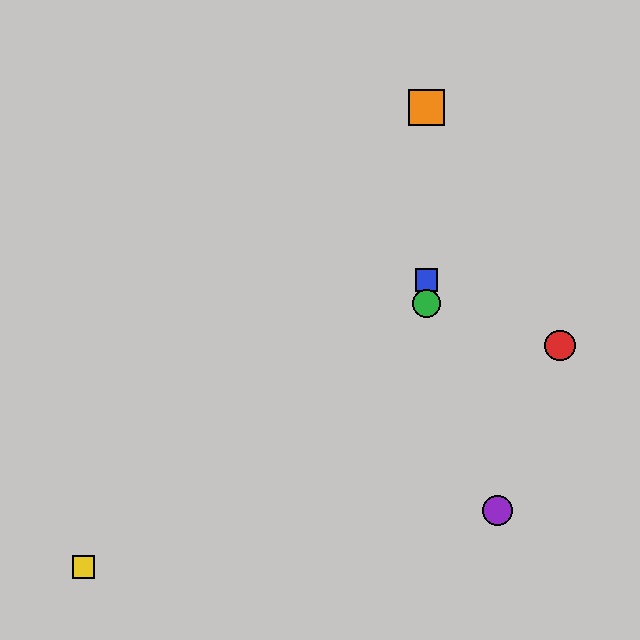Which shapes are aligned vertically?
The blue square, the green circle, the orange square are aligned vertically.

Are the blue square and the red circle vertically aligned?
No, the blue square is at x≈427 and the red circle is at x≈560.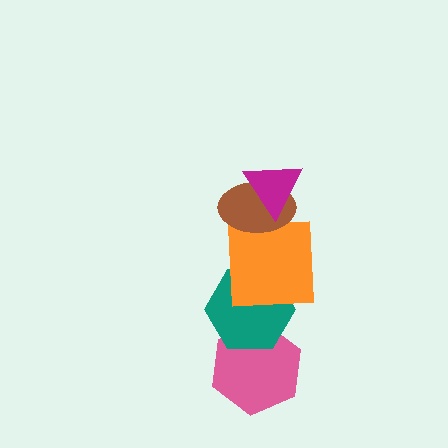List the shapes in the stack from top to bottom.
From top to bottom: the magenta triangle, the brown ellipse, the orange square, the teal hexagon, the pink hexagon.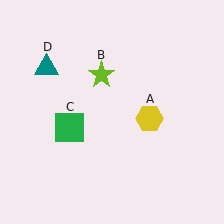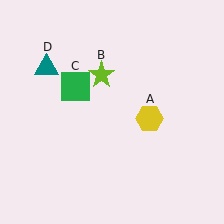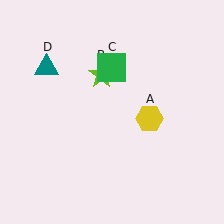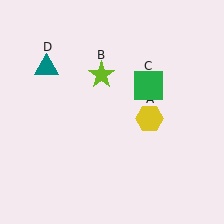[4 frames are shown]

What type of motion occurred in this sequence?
The green square (object C) rotated clockwise around the center of the scene.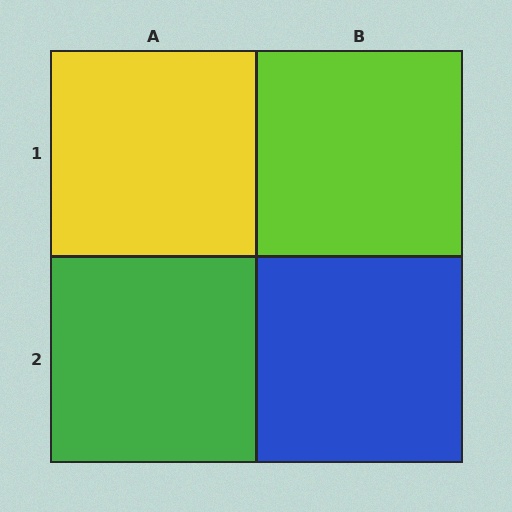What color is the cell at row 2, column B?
Blue.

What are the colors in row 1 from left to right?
Yellow, lime.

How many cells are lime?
1 cell is lime.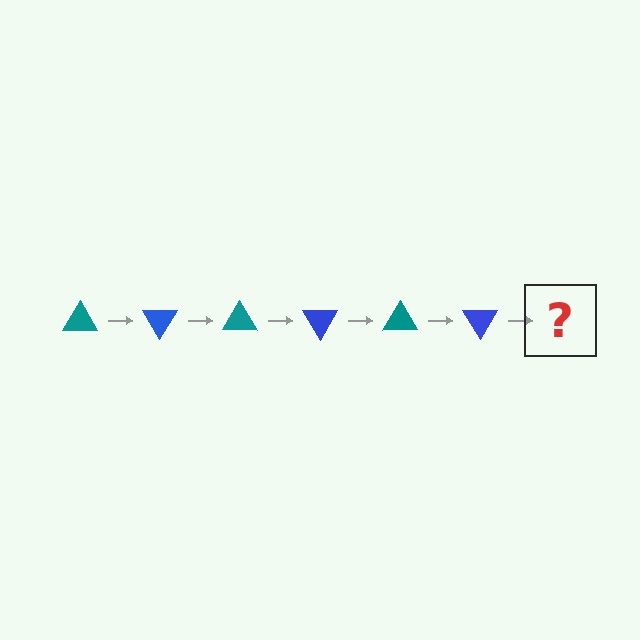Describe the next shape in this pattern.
It should be a teal triangle, rotated 360 degrees from the start.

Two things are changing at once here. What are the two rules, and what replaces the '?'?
The two rules are that it rotates 60 degrees each step and the color cycles through teal and blue. The '?' should be a teal triangle, rotated 360 degrees from the start.